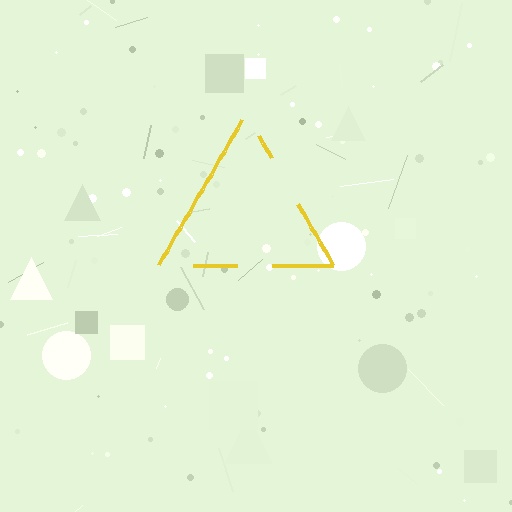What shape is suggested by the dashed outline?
The dashed outline suggests a triangle.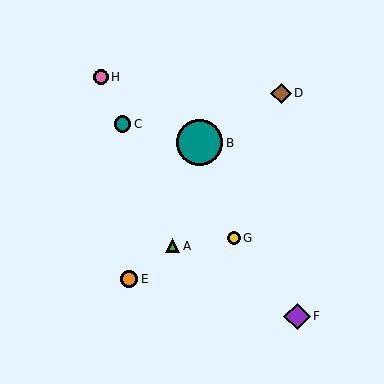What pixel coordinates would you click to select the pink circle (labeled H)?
Click at (101, 77) to select the pink circle H.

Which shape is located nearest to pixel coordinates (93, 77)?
The pink circle (labeled H) at (101, 77) is nearest to that location.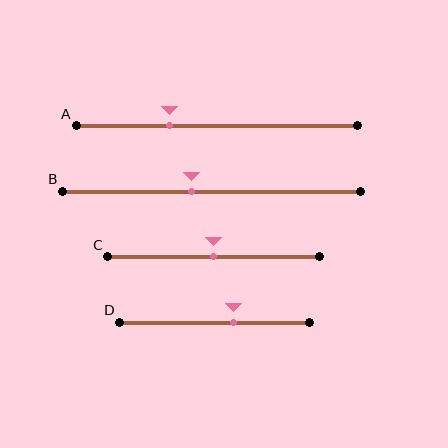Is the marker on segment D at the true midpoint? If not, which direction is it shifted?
No, the marker on segment D is shifted to the right by about 10% of the segment length.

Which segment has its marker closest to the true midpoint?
Segment C has its marker closest to the true midpoint.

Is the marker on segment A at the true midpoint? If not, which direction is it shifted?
No, the marker on segment A is shifted to the left by about 17% of the segment length.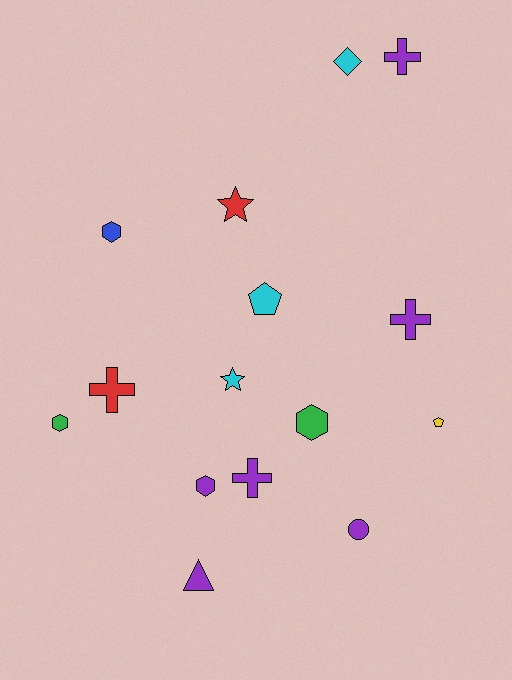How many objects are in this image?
There are 15 objects.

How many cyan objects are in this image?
There are 3 cyan objects.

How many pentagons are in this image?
There are 2 pentagons.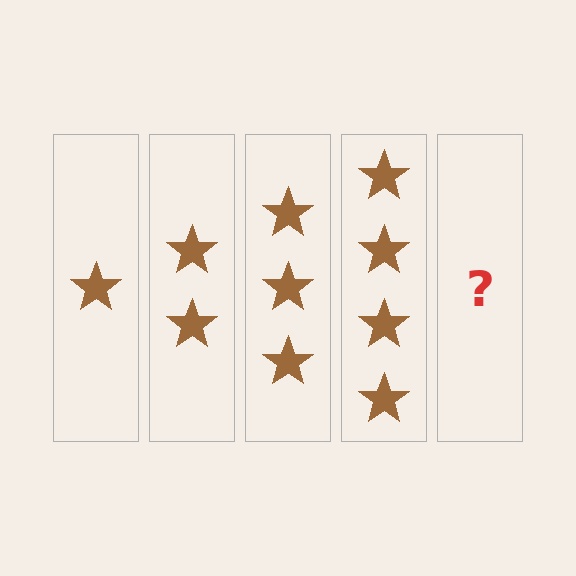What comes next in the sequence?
The next element should be 5 stars.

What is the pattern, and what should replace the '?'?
The pattern is that each step adds one more star. The '?' should be 5 stars.